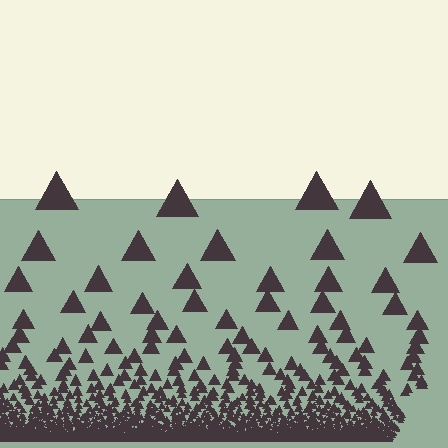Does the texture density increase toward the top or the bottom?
Density increases toward the bottom.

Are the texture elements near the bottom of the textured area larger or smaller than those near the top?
Smaller. The gradient is inverted — elements near the bottom are smaller and denser.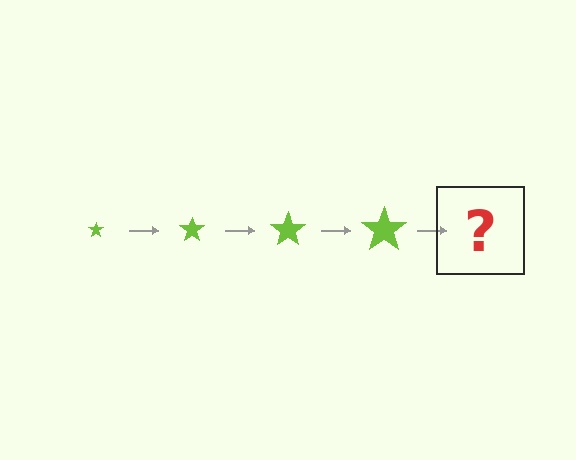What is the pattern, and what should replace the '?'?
The pattern is that the star gets progressively larger each step. The '?' should be a lime star, larger than the previous one.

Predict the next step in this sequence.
The next step is a lime star, larger than the previous one.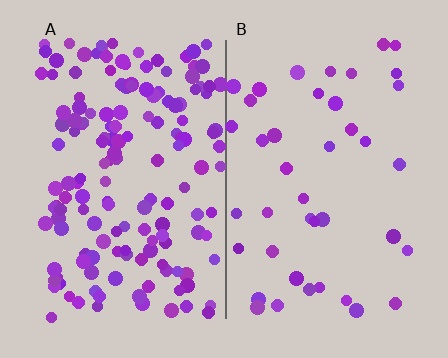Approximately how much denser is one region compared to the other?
Approximately 3.7× — region A over region B.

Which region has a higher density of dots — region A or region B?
A (the left).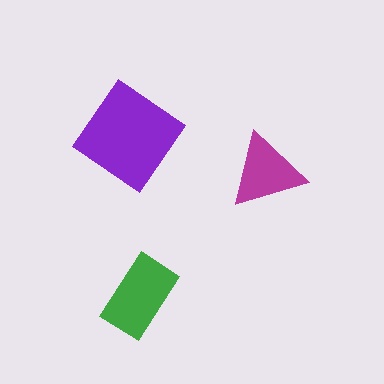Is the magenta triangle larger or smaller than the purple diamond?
Smaller.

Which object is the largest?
The purple diamond.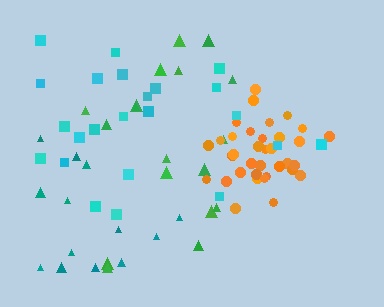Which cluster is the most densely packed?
Orange.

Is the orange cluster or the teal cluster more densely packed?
Orange.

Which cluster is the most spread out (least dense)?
Teal.